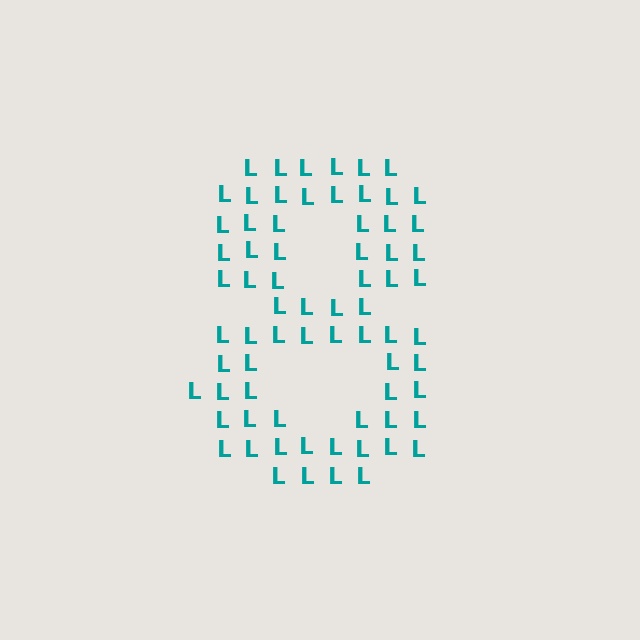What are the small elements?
The small elements are letter L's.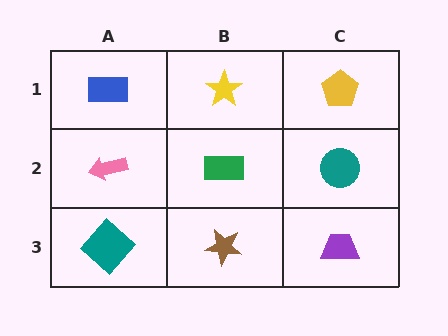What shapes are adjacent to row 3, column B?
A green rectangle (row 2, column B), a teal diamond (row 3, column A), a purple trapezoid (row 3, column C).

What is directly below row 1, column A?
A pink arrow.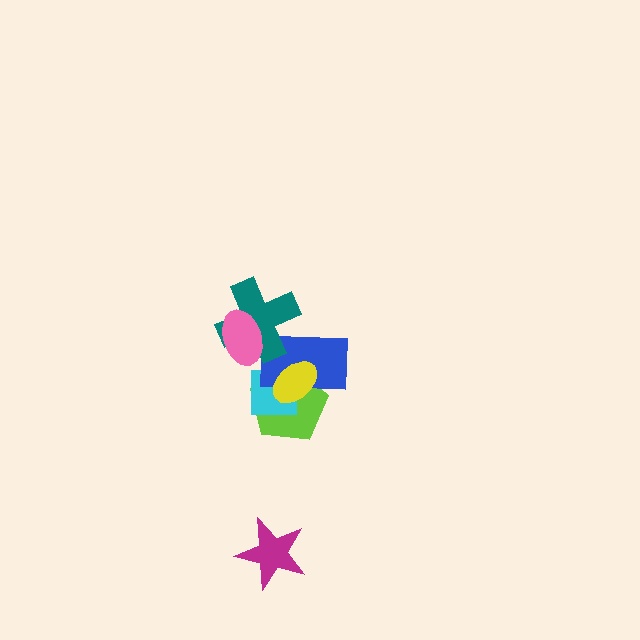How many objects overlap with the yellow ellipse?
3 objects overlap with the yellow ellipse.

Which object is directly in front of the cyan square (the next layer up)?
The blue rectangle is directly in front of the cyan square.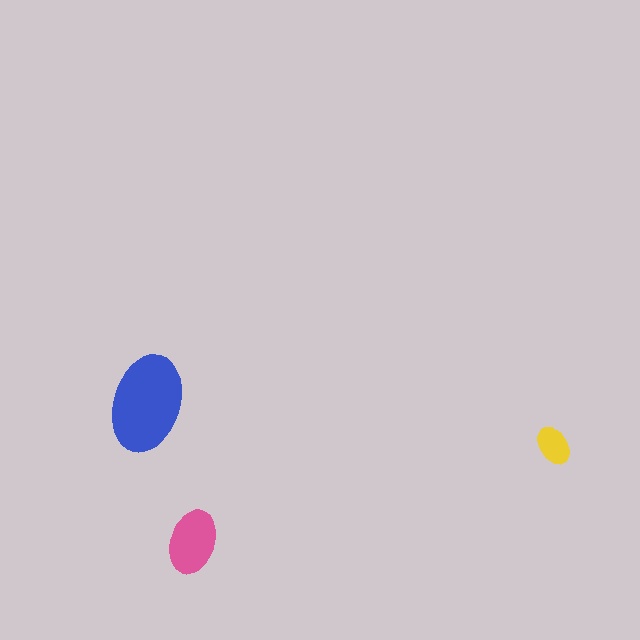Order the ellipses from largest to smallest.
the blue one, the pink one, the yellow one.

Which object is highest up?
The blue ellipse is topmost.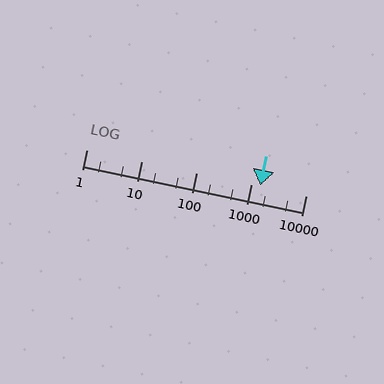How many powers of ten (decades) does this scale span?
The scale spans 4 decades, from 1 to 10000.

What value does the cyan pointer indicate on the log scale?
The pointer indicates approximately 1500.